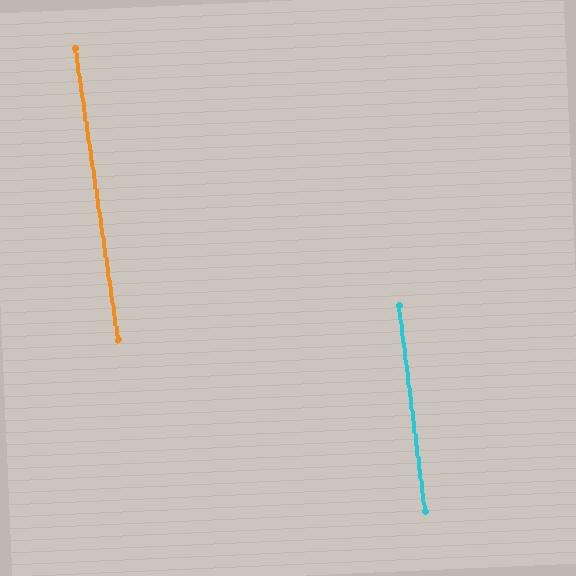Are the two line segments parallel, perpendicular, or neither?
Parallel — their directions differ by only 1.0°.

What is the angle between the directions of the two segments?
Approximately 1 degree.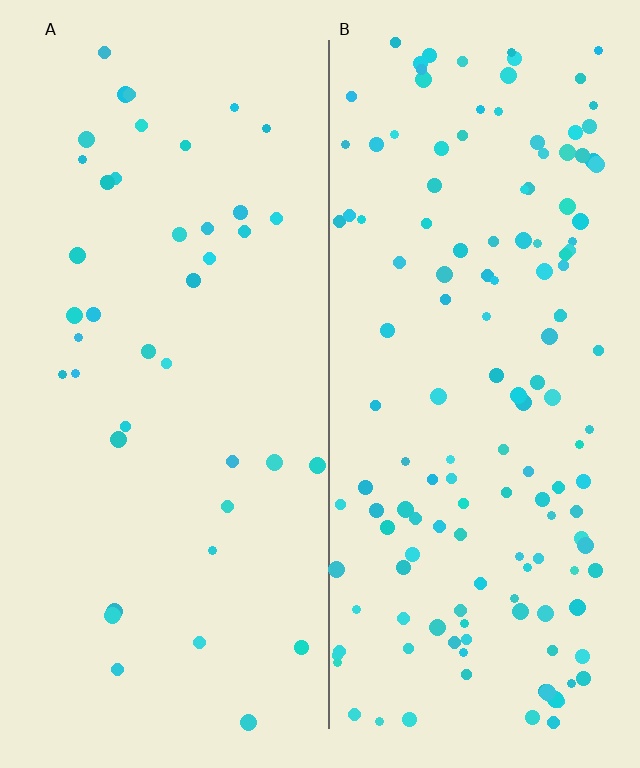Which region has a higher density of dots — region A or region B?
B (the right).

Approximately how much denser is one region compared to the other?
Approximately 3.5× — region B over region A.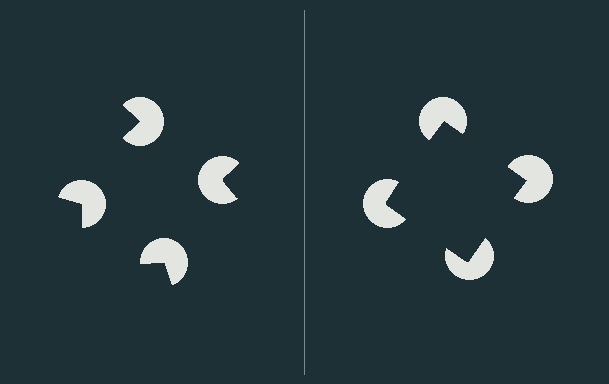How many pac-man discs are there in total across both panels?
8 — 4 on each side.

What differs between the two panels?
The pac-man discs are positioned identically on both sides; only the wedge orientations differ. On the right they align to a square; on the left they are misaligned.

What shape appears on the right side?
An illusory square.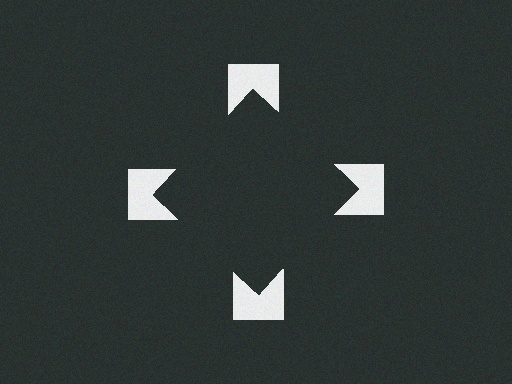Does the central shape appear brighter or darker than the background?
It typically appears slightly darker than the background, even though no actual brightness change is drawn.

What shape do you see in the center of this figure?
An illusory square — its edges are inferred from the aligned wedge cuts in the notched squares, not physically drawn.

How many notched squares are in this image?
There are 4 — one at each vertex of the illusory square.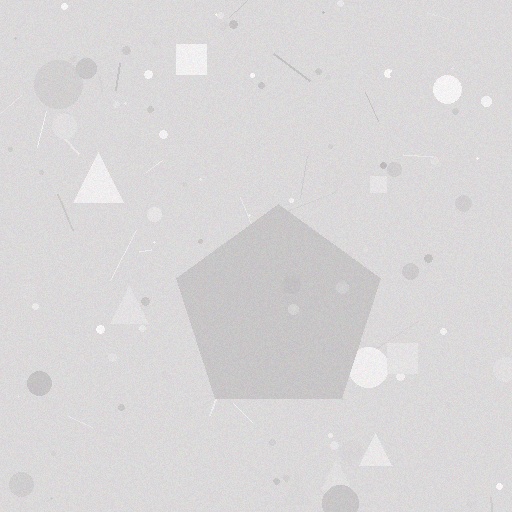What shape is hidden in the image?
A pentagon is hidden in the image.